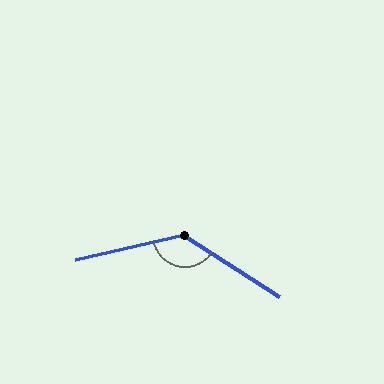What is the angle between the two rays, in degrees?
Approximately 134 degrees.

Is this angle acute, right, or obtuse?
It is obtuse.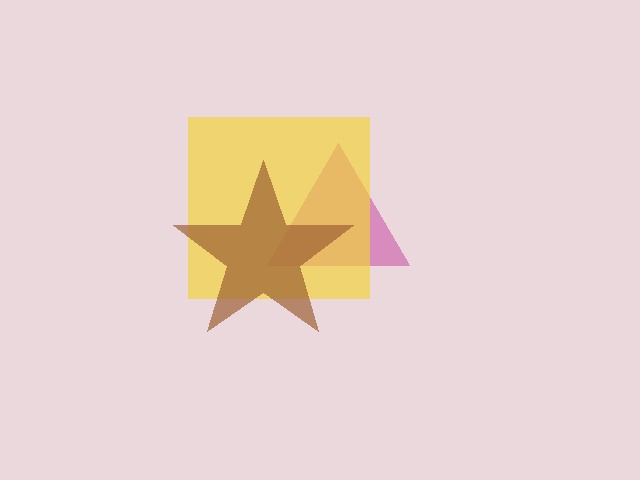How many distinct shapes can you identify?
There are 3 distinct shapes: a magenta triangle, a yellow square, a brown star.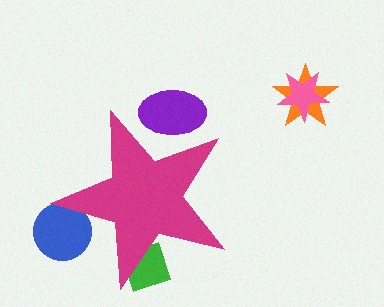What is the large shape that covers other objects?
A magenta star.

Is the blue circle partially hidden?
Yes, the blue circle is partially hidden behind the magenta star.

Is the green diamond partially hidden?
Yes, the green diamond is partially hidden behind the magenta star.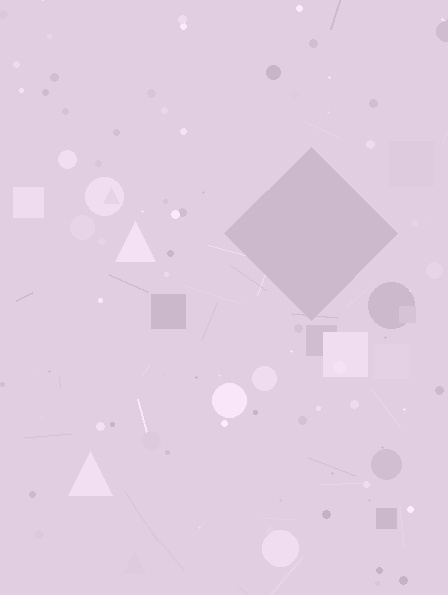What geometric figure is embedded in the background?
A diamond is embedded in the background.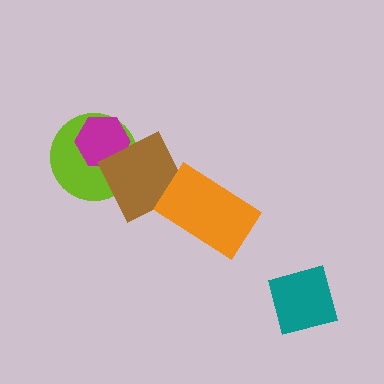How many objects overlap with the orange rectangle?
1 object overlaps with the orange rectangle.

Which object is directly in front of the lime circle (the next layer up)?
The magenta hexagon is directly in front of the lime circle.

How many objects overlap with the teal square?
0 objects overlap with the teal square.